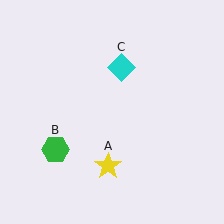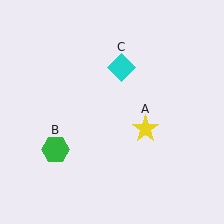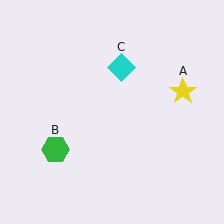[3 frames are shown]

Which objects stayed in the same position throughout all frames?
Green hexagon (object B) and cyan diamond (object C) remained stationary.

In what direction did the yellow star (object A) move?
The yellow star (object A) moved up and to the right.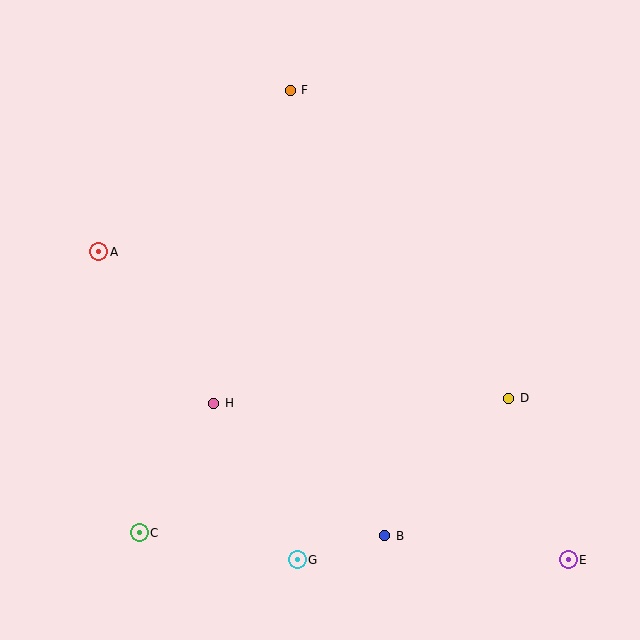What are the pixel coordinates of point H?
Point H is at (214, 403).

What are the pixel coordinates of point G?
Point G is at (297, 560).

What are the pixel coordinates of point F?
Point F is at (290, 90).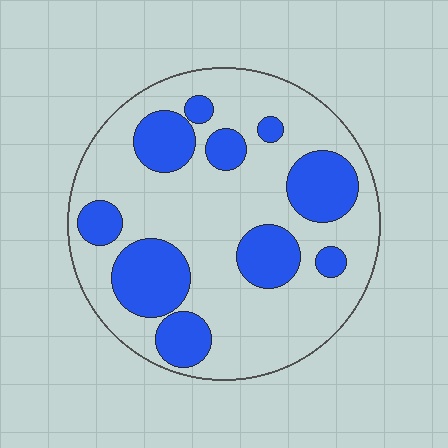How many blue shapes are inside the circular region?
10.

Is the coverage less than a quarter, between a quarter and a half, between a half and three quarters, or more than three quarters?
Between a quarter and a half.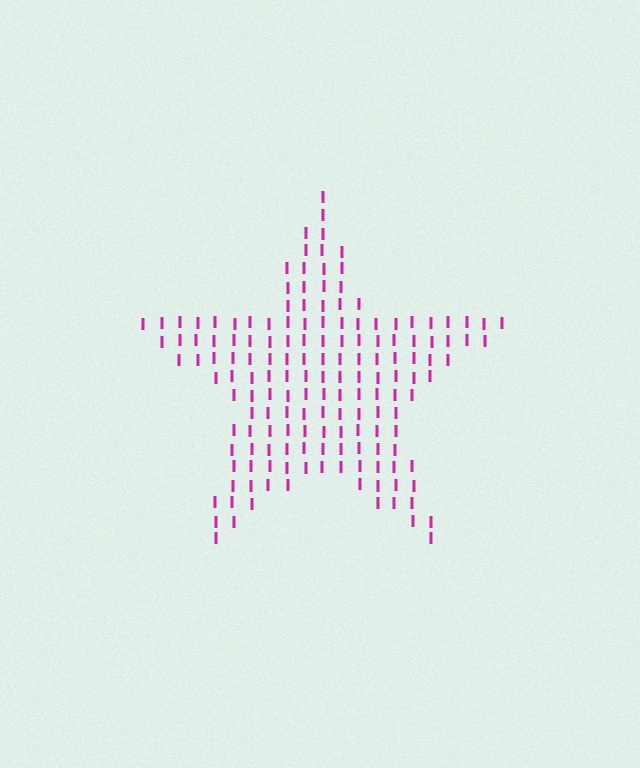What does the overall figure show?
The overall figure shows a star.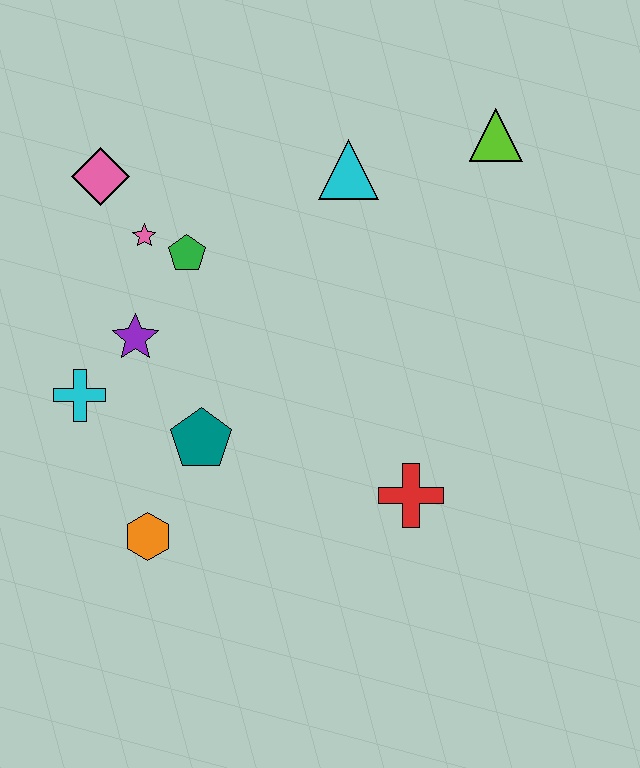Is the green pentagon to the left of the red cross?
Yes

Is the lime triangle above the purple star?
Yes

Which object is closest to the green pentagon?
The pink star is closest to the green pentagon.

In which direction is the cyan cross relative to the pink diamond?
The cyan cross is below the pink diamond.